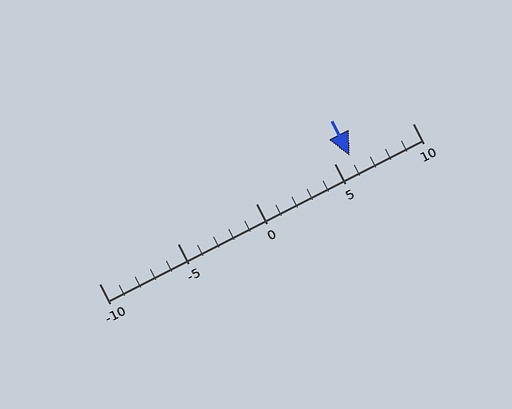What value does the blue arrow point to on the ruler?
The blue arrow points to approximately 6.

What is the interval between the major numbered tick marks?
The major tick marks are spaced 5 units apart.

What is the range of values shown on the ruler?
The ruler shows values from -10 to 10.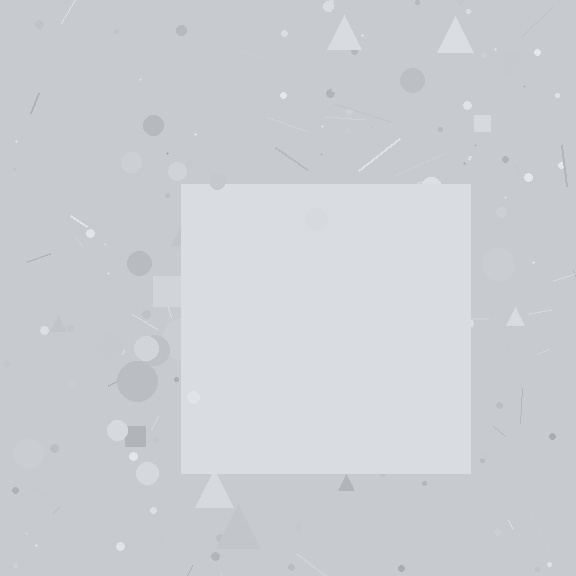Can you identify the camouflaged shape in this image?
The camouflaged shape is a square.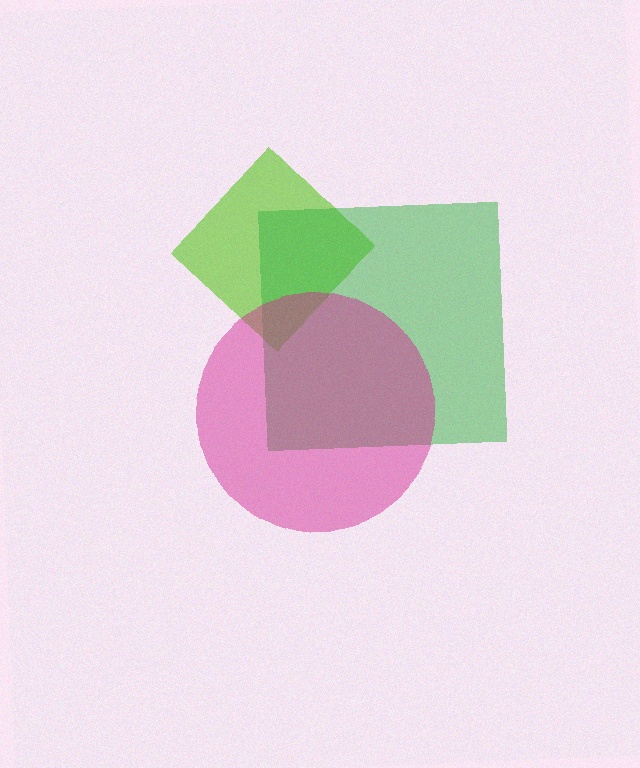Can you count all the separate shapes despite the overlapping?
Yes, there are 3 separate shapes.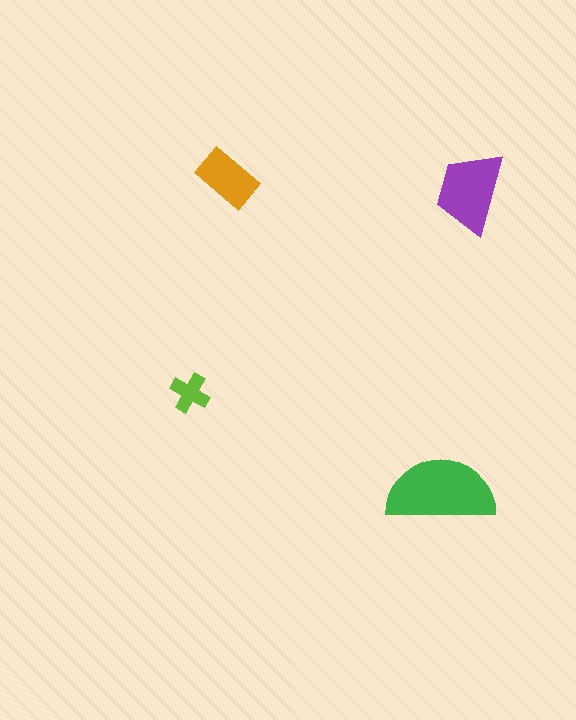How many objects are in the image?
There are 4 objects in the image.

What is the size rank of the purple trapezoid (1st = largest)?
2nd.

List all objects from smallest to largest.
The lime cross, the orange rectangle, the purple trapezoid, the green semicircle.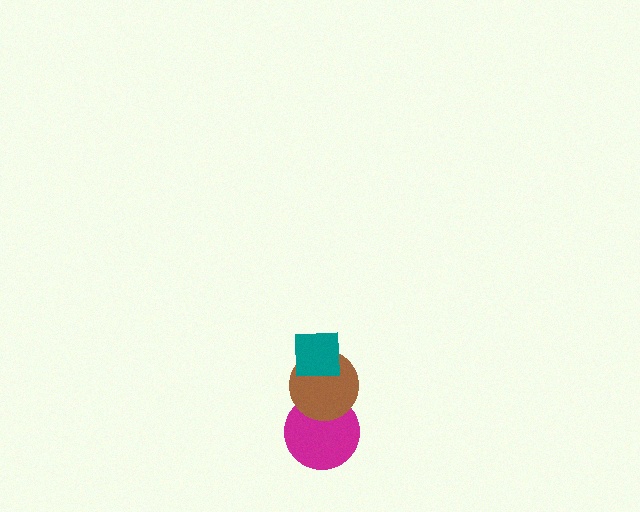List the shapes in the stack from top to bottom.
From top to bottom: the teal square, the brown circle, the magenta circle.